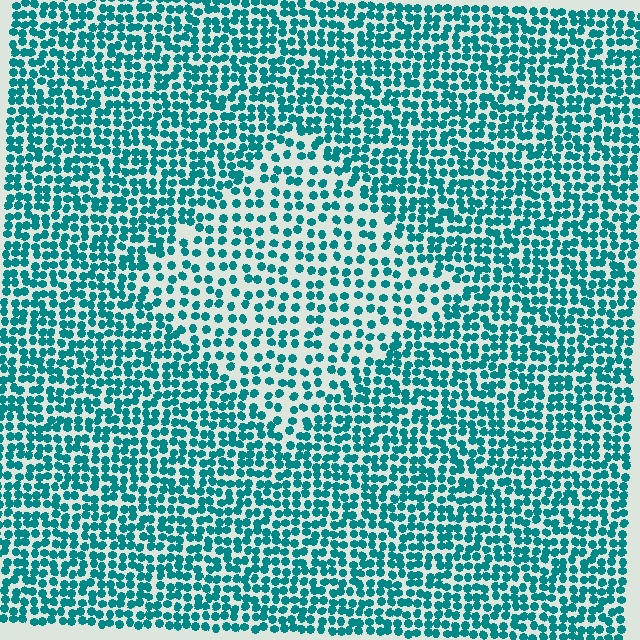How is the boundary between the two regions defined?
The boundary is defined by a change in element density (approximately 1.7x ratio). All elements are the same color, size, and shape.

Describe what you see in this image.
The image contains small teal elements arranged at two different densities. A diamond-shaped region is visible where the elements are less densely packed than the surrounding area.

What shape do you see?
I see a diamond.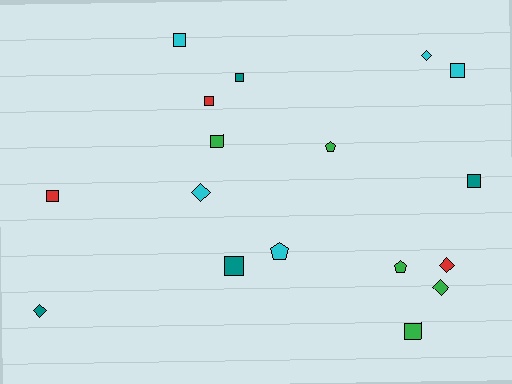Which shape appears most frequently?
Square, with 9 objects.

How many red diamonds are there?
There is 1 red diamond.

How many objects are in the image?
There are 17 objects.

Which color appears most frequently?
Green, with 5 objects.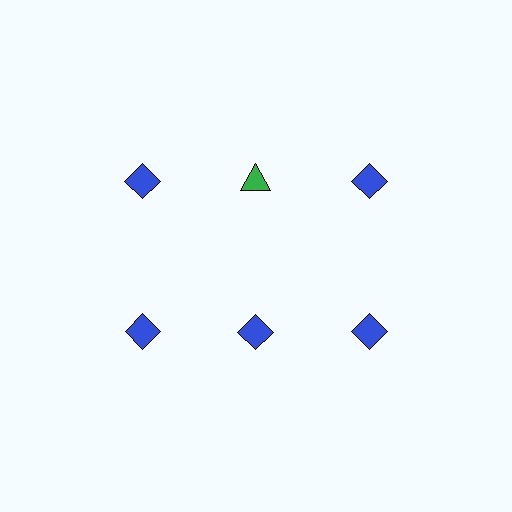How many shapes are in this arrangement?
There are 6 shapes arranged in a grid pattern.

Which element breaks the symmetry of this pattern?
The green triangle in the top row, second from left column breaks the symmetry. All other shapes are blue diamonds.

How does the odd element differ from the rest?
It differs in both color (green instead of blue) and shape (triangle instead of diamond).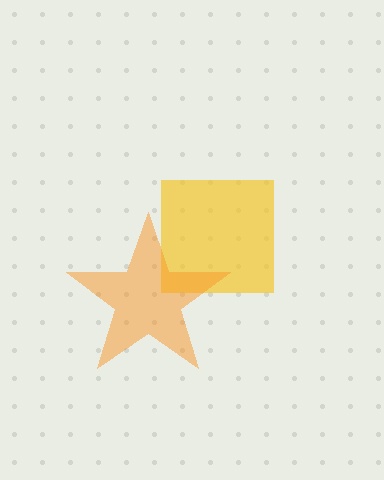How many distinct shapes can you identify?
There are 2 distinct shapes: a yellow square, an orange star.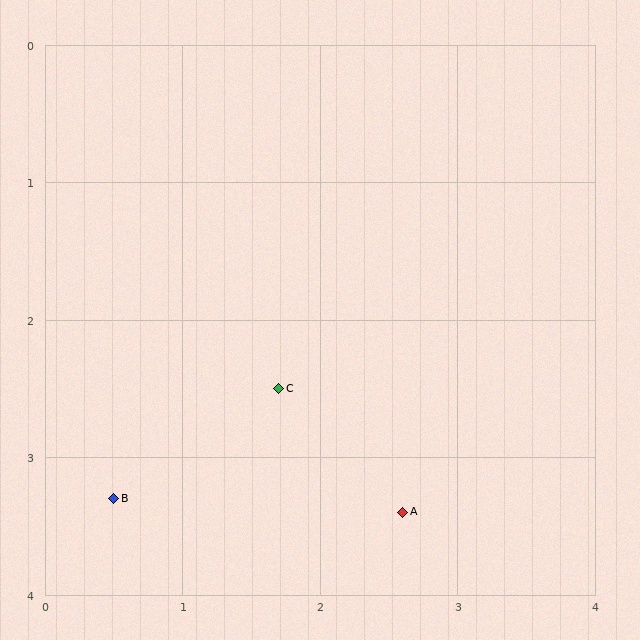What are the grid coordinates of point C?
Point C is at approximately (1.7, 2.5).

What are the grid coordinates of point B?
Point B is at approximately (0.5, 3.3).